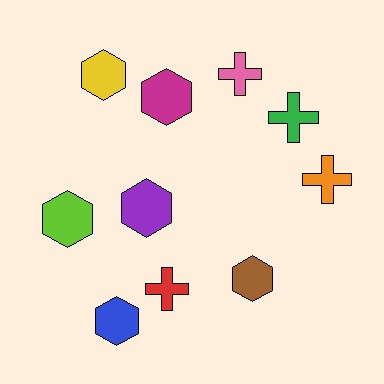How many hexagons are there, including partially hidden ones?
There are 6 hexagons.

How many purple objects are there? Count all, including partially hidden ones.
There is 1 purple object.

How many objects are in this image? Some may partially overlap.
There are 10 objects.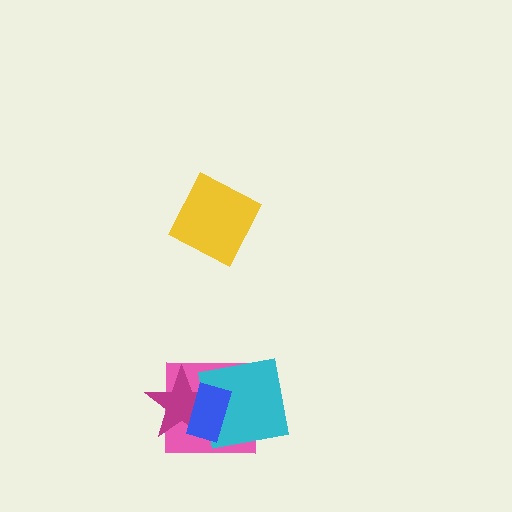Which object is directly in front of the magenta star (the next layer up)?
The cyan square is directly in front of the magenta star.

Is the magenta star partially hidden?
Yes, it is partially covered by another shape.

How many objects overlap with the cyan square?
3 objects overlap with the cyan square.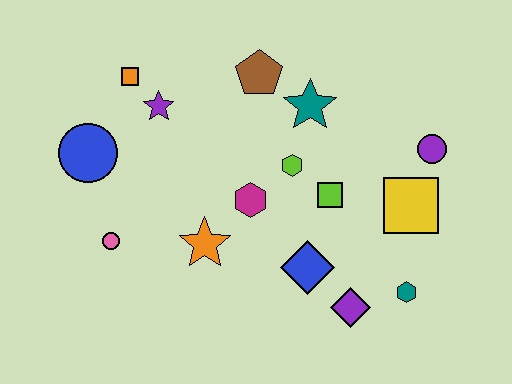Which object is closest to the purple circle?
The yellow square is closest to the purple circle.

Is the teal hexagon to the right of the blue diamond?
Yes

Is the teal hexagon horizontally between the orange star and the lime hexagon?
No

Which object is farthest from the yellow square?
The blue circle is farthest from the yellow square.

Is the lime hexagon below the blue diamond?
No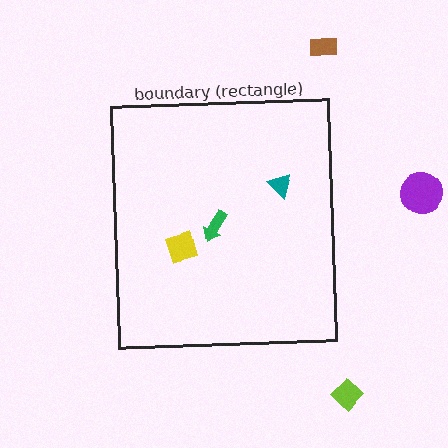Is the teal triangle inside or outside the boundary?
Inside.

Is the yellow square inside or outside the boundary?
Inside.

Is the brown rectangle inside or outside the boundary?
Outside.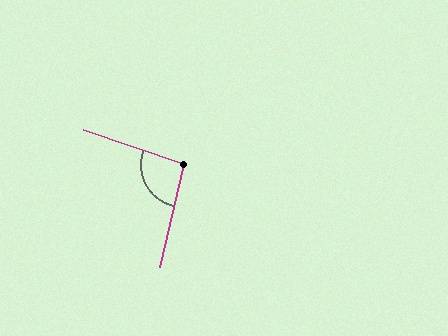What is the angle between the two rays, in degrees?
Approximately 96 degrees.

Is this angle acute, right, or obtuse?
It is obtuse.